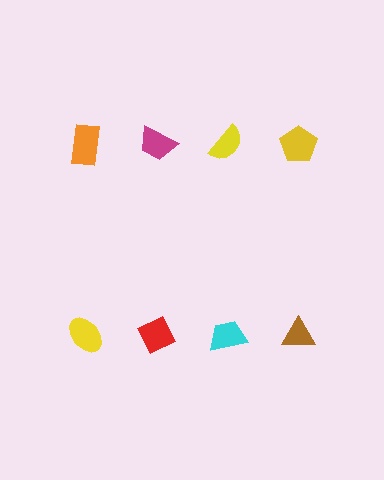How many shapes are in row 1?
4 shapes.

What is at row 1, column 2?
A magenta trapezoid.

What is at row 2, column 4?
A brown triangle.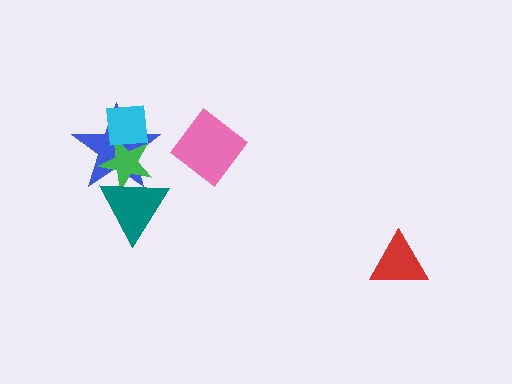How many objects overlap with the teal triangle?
2 objects overlap with the teal triangle.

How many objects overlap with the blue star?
3 objects overlap with the blue star.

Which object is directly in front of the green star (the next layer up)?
The teal triangle is directly in front of the green star.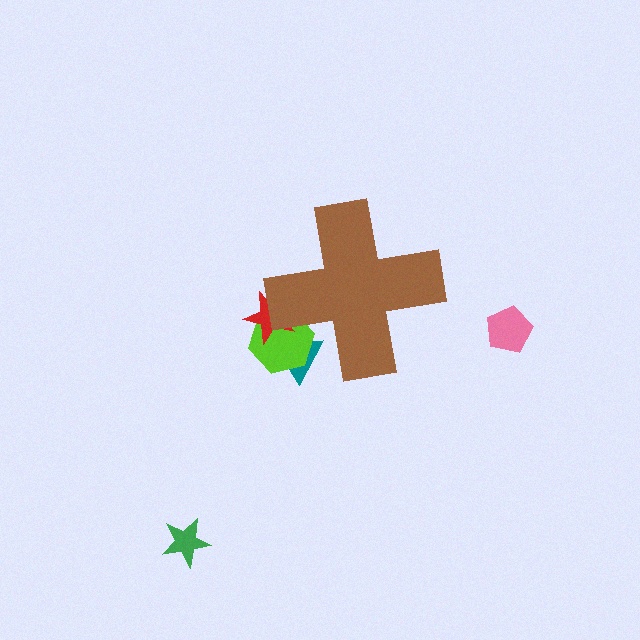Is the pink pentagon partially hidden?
No, the pink pentagon is fully visible.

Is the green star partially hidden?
No, the green star is fully visible.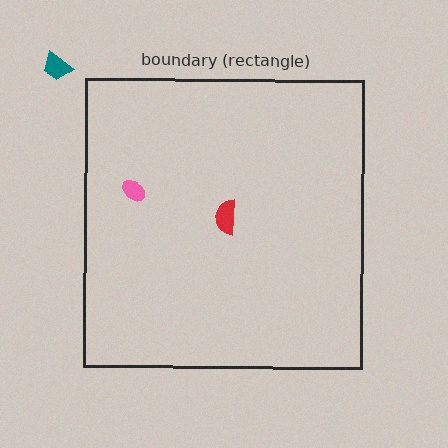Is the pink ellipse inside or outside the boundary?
Inside.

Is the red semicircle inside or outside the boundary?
Inside.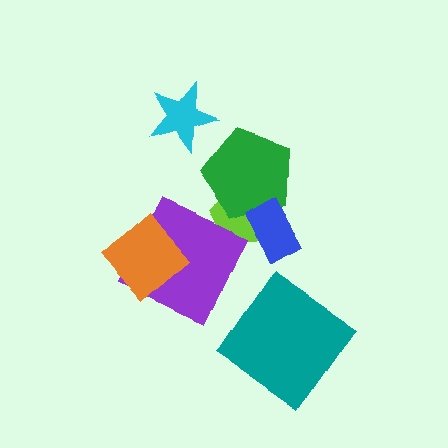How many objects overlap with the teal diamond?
0 objects overlap with the teal diamond.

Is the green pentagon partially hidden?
Yes, it is partially covered by another shape.